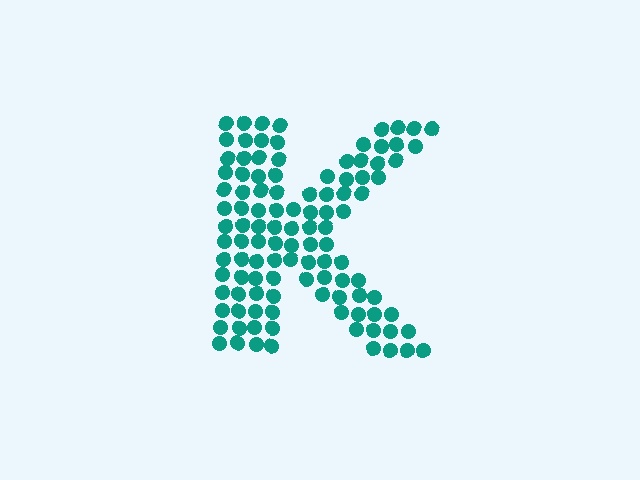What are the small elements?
The small elements are circles.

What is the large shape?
The large shape is the letter K.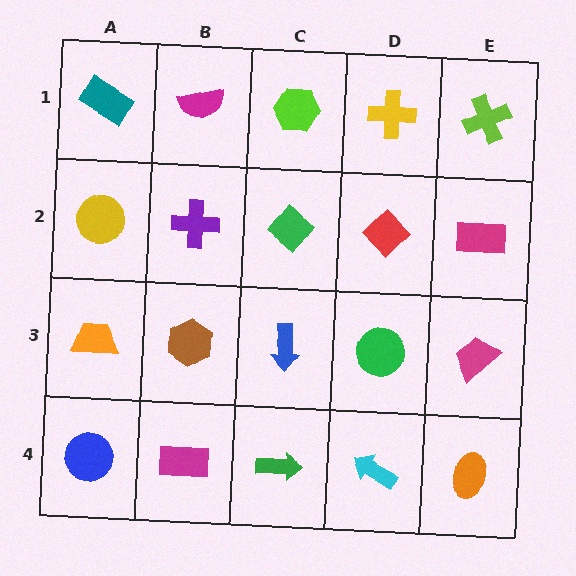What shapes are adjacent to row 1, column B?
A purple cross (row 2, column B), a teal rectangle (row 1, column A), a lime hexagon (row 1, column C).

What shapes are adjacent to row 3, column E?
A magenta rectangle (row 2, column E), an orange ellipse (row 4, column E), a green circle (row 3, column D).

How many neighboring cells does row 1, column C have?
3.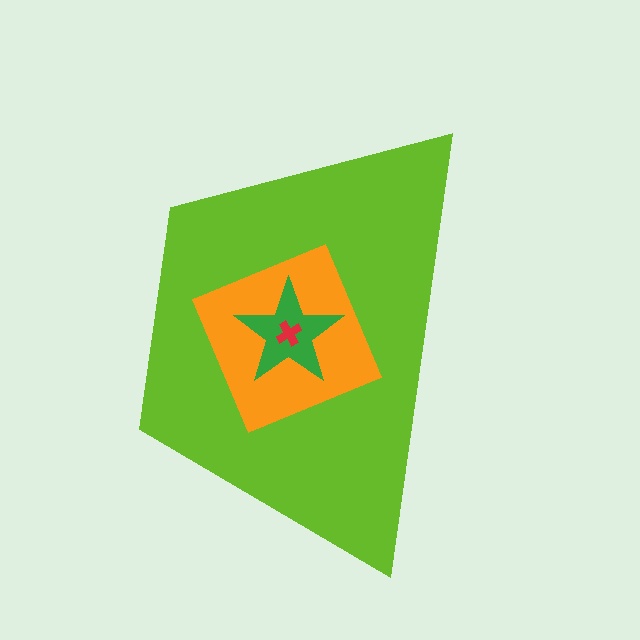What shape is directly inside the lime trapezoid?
The orange diamond.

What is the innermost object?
The red cross.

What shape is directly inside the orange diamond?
The green star.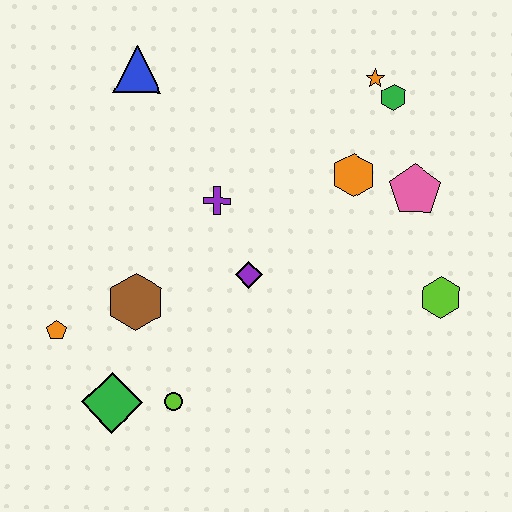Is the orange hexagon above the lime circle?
Yes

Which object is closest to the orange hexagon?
The pink pentagon is closest to the orange hexagon.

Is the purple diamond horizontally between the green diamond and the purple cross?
No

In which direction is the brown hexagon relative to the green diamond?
The brown hexagon is above the green diamond.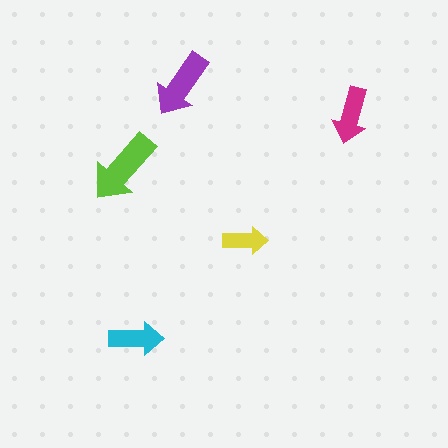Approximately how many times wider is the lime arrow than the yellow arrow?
About 1.5 times wider.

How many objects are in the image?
There are 5 objects in the image.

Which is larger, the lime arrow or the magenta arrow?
The lime one.